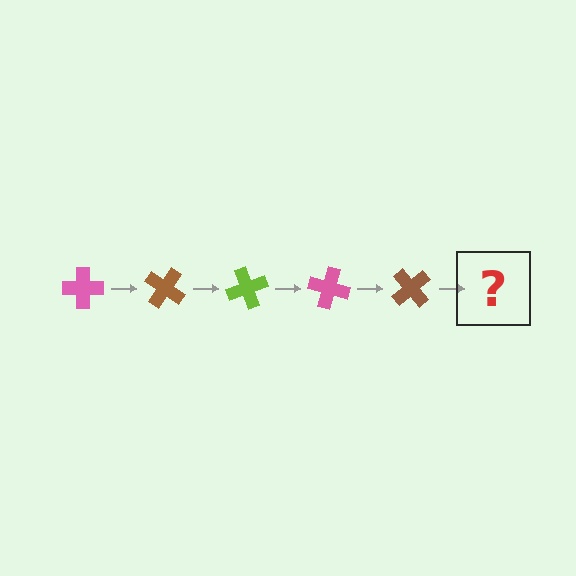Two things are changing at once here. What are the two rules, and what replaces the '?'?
The two rules are that it rotates 35 degrees each step and the color cycles through pink, brown, and lime. The '?' should be a lime cross, rotated 175 degrees from the start.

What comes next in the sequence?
The next element should be a lime cross, rotated 175 degrees from the start.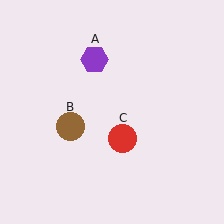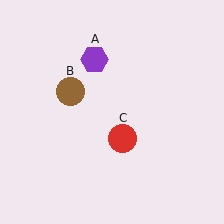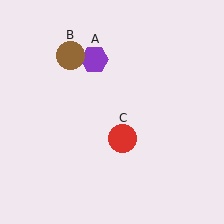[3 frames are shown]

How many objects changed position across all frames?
1 object changed position: brown circle (object B).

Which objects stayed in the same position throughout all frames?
Purple hexagon (object A) and red circle (object C) remained stationary.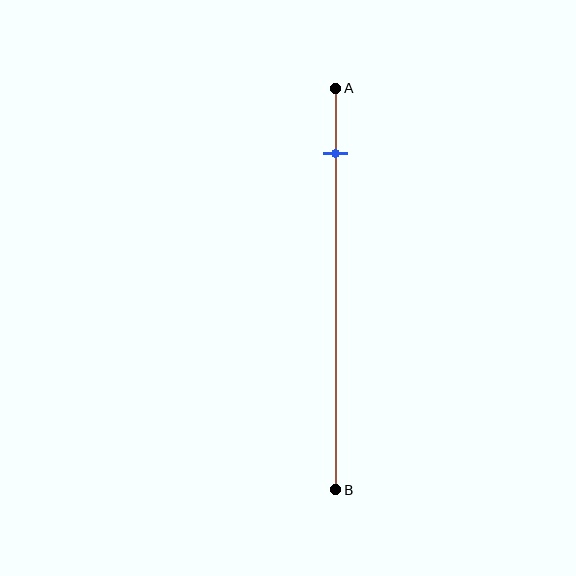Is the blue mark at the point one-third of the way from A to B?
No, the mark is at about 15% from A, not at the 33% one-third point.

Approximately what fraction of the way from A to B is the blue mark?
The blue mark is approximately 15% of the way from A to B.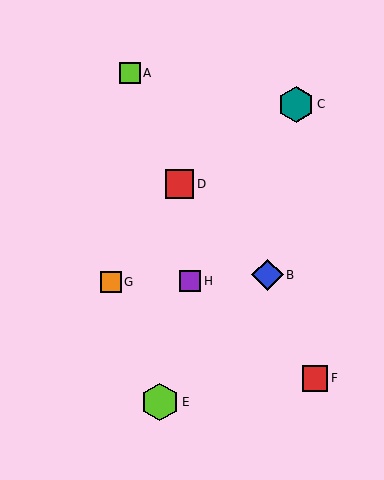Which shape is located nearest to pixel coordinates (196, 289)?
The purple square (labeled H) at (190, 281) is nearest to that location.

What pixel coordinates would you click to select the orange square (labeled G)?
Click at (111, 282) to select the orange square G.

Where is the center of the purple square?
The center of the purple square is at (190, 281).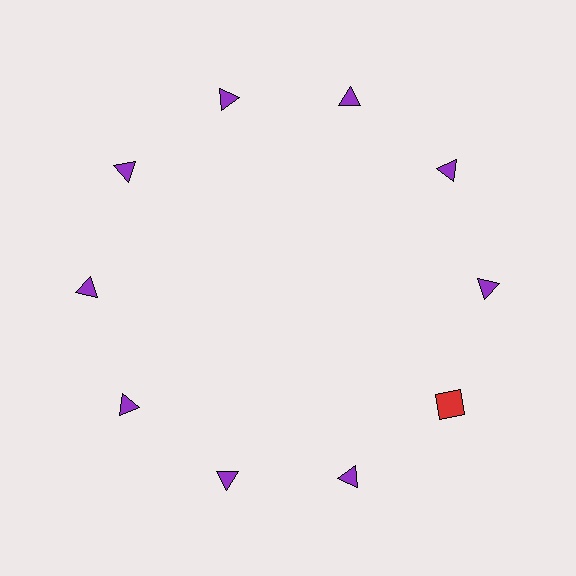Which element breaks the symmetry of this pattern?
The red square at roughly the 4 o'clock position breaks the symmetry. All other shapes are purple triangles.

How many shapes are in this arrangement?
There are 10 shapes arranged in a ring pattern.